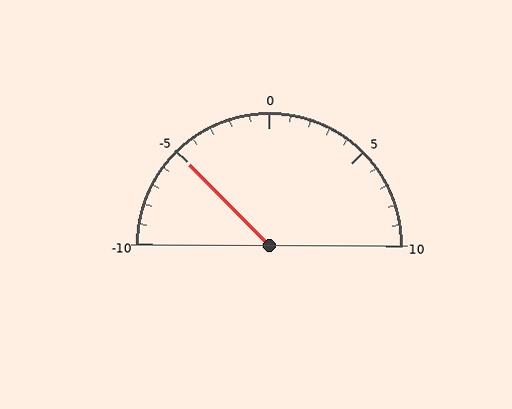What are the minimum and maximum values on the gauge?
The gauge ranges from -10 to 10.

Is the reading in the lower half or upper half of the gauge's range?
The reading is in the lower half of the range (-10 to 10).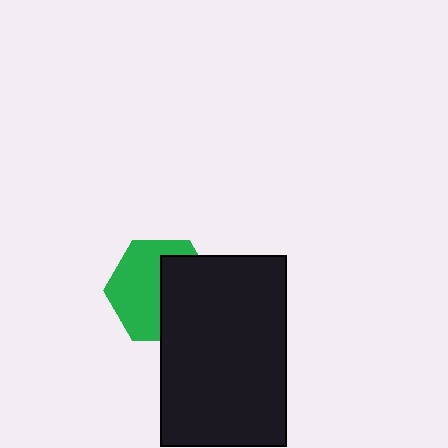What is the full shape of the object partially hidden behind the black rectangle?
The partially hidden object is a green hexagon.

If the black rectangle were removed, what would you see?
You would see the complete green hexagon.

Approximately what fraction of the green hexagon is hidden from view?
Roughly 45% of the green hexagon is hidden behind the black rectangle.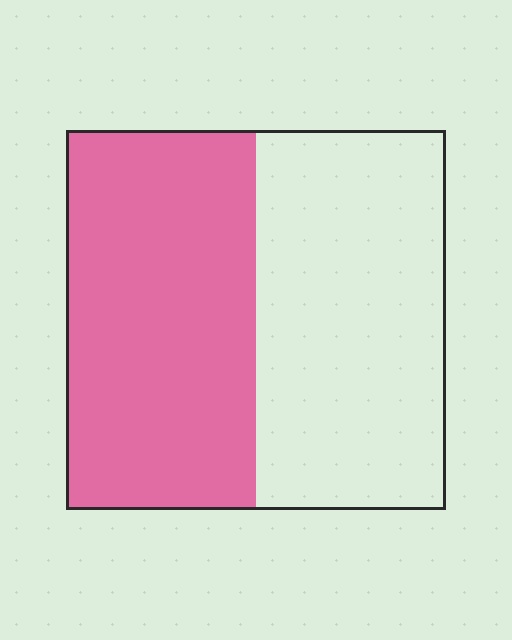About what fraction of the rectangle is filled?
About one half (1/2).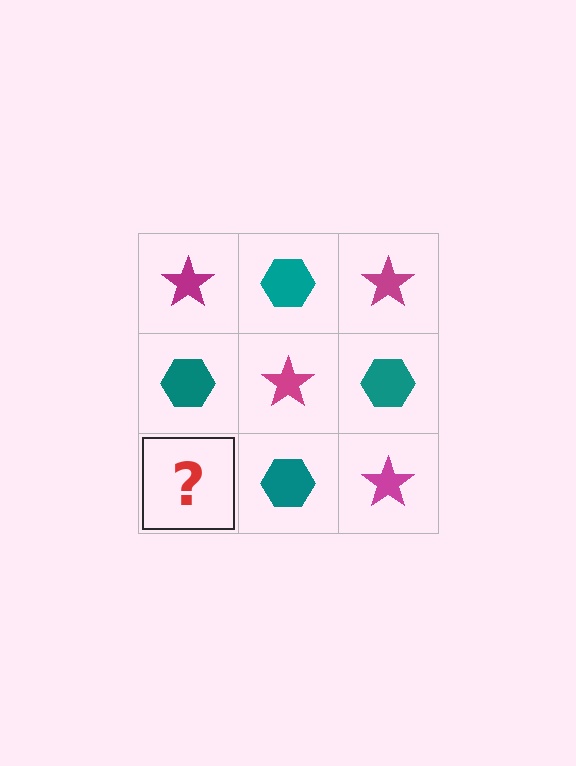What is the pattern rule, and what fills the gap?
The rule is that it alternates magenta star and teal hexagon in a checkerboard pattern. The gap should be filled with a magenta star.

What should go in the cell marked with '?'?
The missing cell should contain a magenta star.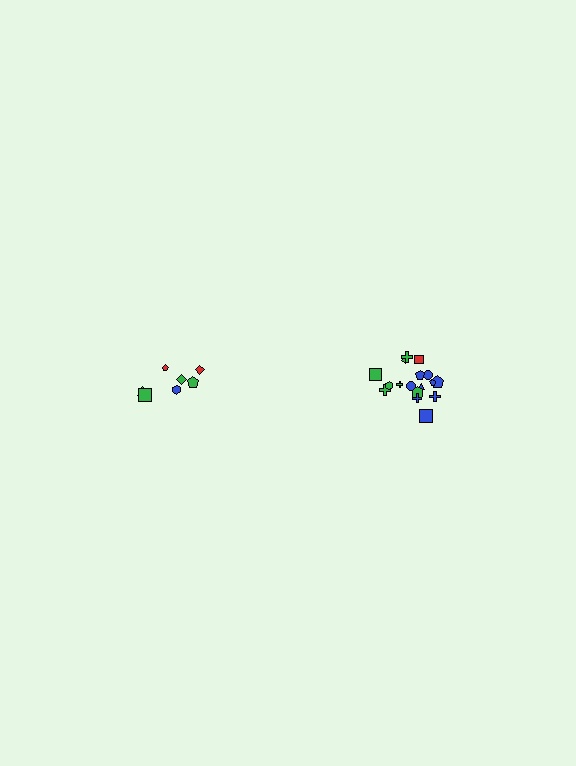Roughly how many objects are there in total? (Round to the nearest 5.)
Roughly 25 objects in total.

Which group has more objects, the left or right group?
The right group.